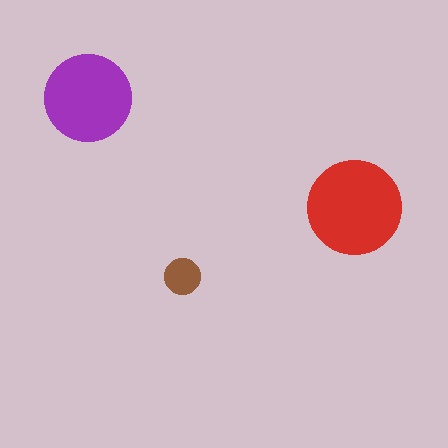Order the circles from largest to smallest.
the red one, the purple one, the brown one.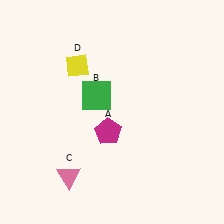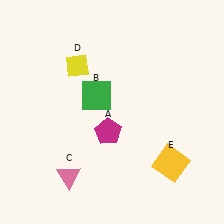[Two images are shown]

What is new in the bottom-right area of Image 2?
A yellow square (E) was added in the bottom-right area of Image 2.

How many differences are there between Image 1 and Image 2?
There is 1 difference between the two images.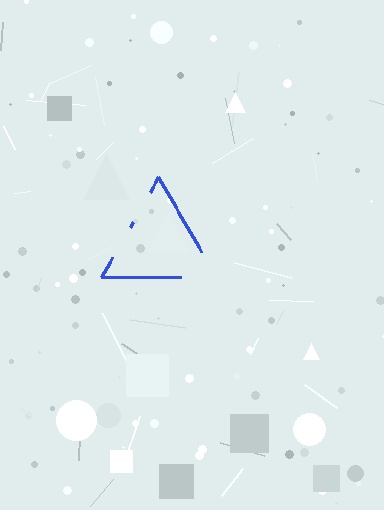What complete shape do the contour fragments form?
The contour fragments form a triangle.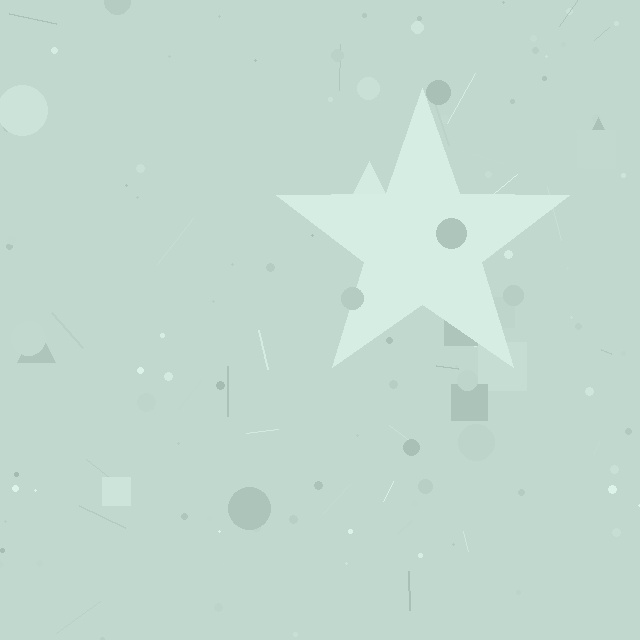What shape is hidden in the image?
A star is hidden in the image.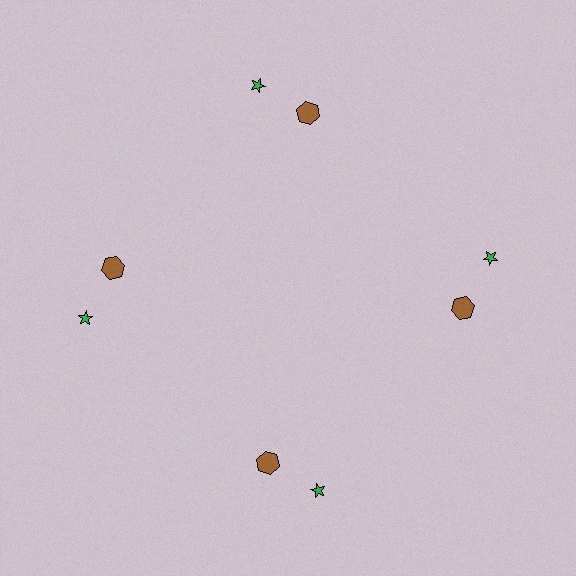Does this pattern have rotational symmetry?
Yes, this pattern has 4-fold rotational symmetry. It looks the same after rotating 90 degrees around the center.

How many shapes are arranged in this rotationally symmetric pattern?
There are 8 shapes, arranged in 4 groups of 2.